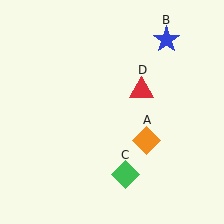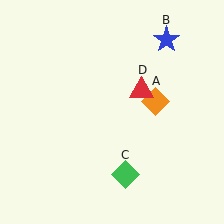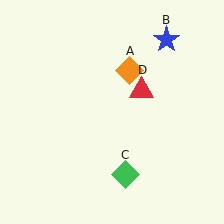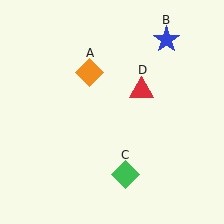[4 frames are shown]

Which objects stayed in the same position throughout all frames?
Blue star (object B) and green diamond (object C) and red triangle (object D) remained stationary.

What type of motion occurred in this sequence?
The orange diamond (object A) rotated counterclockwise around the center of the scene.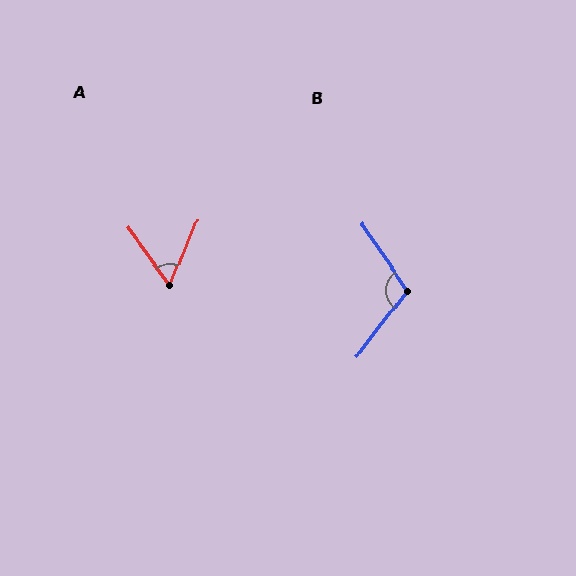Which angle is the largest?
B, at approximately 108 degrees.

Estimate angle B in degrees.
Approximately 108 degrees.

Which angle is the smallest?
A, at approximately 58 degrees.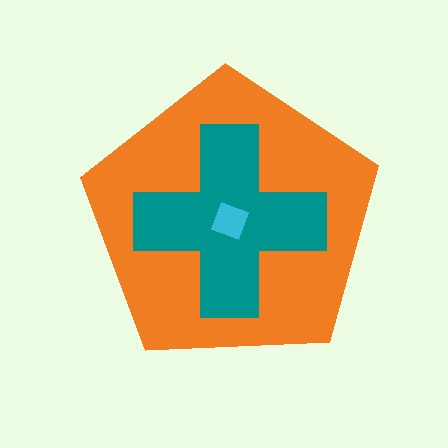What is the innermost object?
The cyan square.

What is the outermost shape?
The orange pentagon.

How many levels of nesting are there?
3.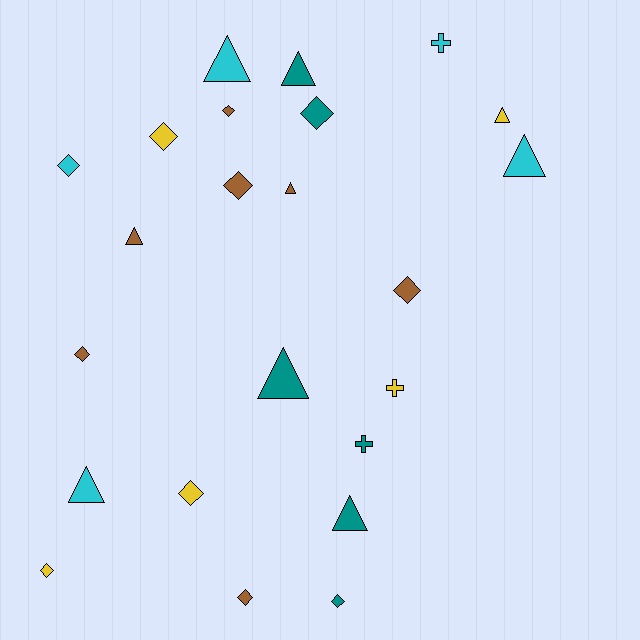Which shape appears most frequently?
Diamond, with 11 objects.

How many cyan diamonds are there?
There is 1 cyan diamond.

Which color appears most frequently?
Brown, with 7 objects.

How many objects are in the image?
There are 23 objects.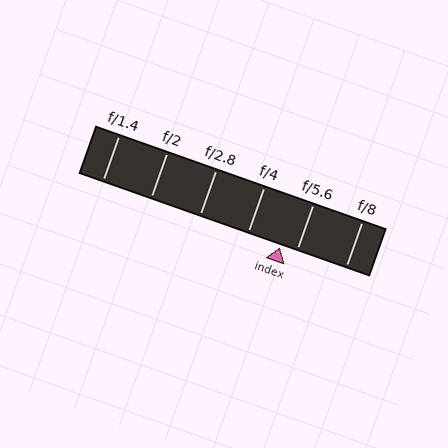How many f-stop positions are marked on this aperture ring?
There are 6 f-stop positions marked.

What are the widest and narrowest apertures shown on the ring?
The widest aperture shown is f/1.4 and the narrowest is f/8.